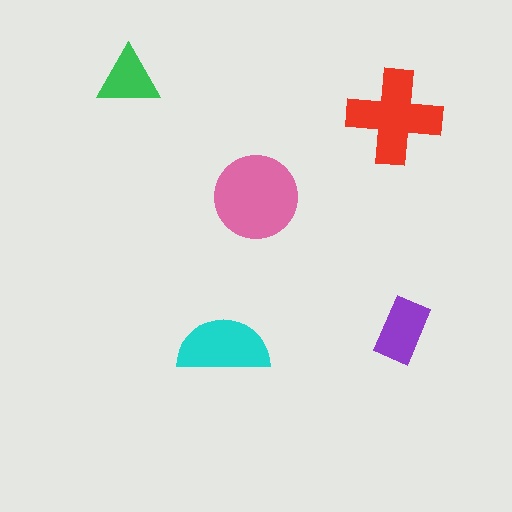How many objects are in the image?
There are 5 objects in the image.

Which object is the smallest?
The green triangle.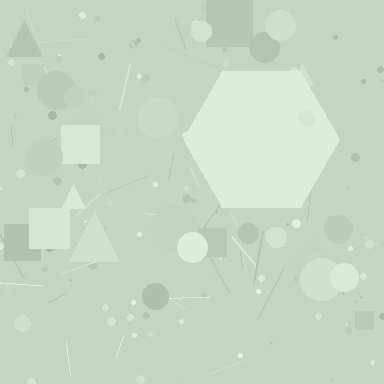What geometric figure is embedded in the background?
A hexagon is embedded in the background.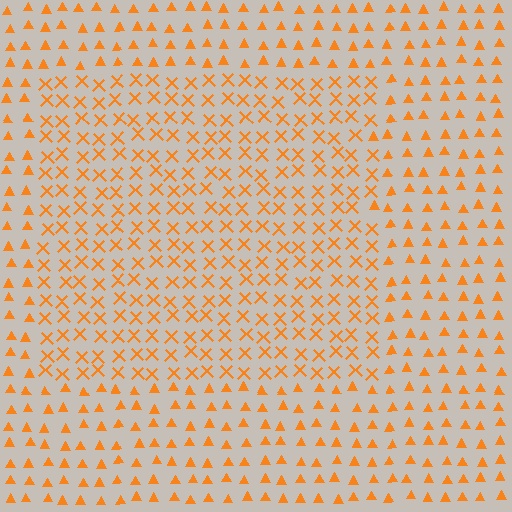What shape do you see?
I see a rectangle.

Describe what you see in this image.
The image is filled with small orange elements arranged in a uniform grid. A rectangle-shaped region contains X marks, while the surrounding area contains triangles. The boundary is defined purely by the change in element shape.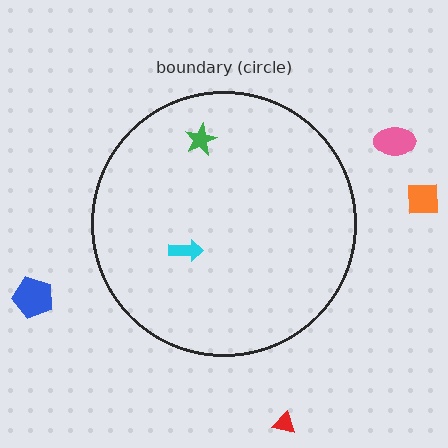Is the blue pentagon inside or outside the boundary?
Outside.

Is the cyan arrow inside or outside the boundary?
Inside.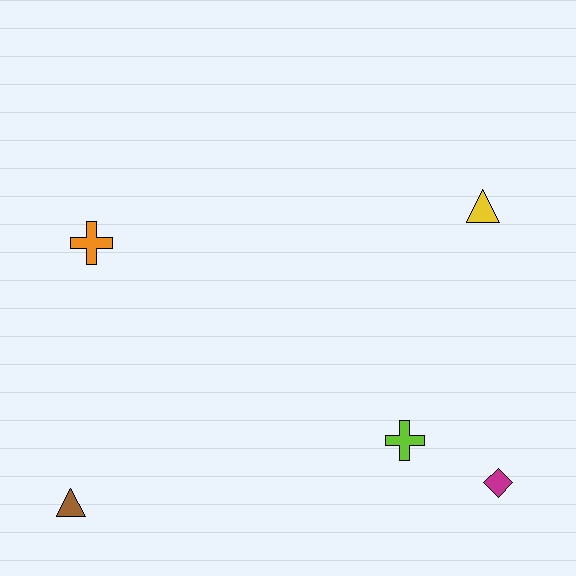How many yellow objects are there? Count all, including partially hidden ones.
There is 1 yellow object.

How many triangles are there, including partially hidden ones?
There are 2 triangles.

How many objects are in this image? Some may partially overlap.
There are 5 objects.